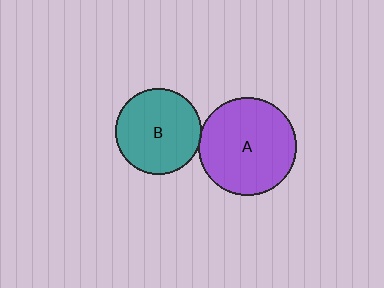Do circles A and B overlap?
Yes.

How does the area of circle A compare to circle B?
Approximately 1.3 times.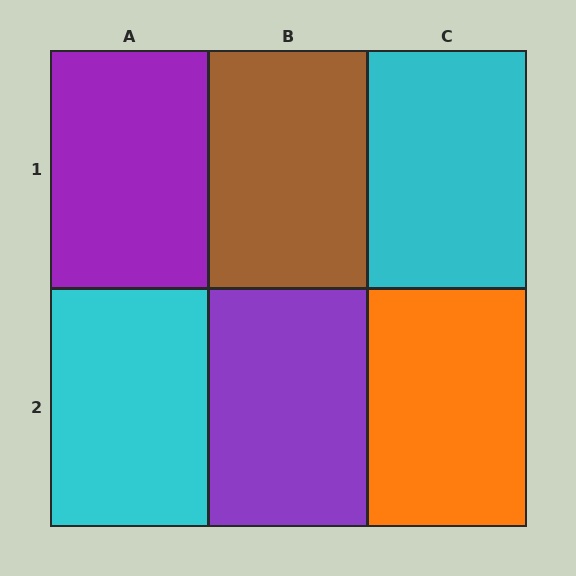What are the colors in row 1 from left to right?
Purple, brown, cyan.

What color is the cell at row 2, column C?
Orange.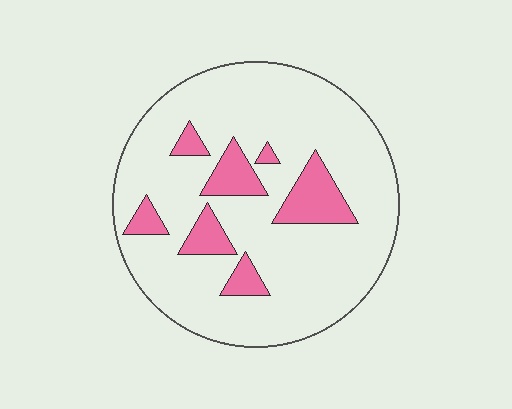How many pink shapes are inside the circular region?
7.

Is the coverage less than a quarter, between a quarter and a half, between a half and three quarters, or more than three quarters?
Less than a quarter.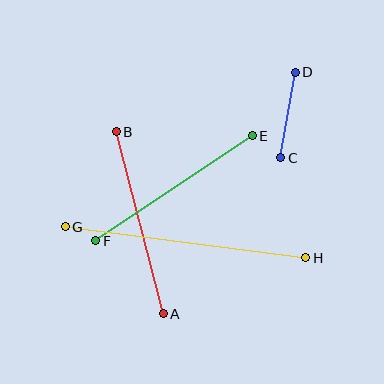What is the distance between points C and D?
The distance is approximately 87 pixels.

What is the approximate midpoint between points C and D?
The midpoint is at approximately (288, 115) pixels.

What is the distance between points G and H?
The distance is approximately 242 pixels.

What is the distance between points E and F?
The distance is approximately 188 pixels.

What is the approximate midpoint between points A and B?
The midpoint is at approximately (140, 223) pixels.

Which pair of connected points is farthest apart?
Points G and H are farthest apart.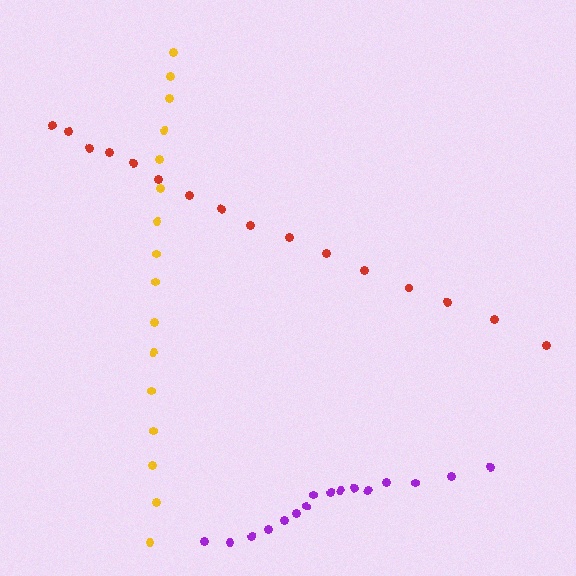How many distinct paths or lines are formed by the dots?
There are 3 distinct paths.